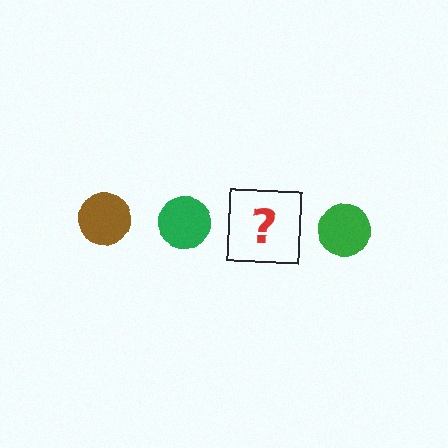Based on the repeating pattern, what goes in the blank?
The blank should be a brown circle.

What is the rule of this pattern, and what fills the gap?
The rule is that the pattern cycles through brown, green circles. The gap should be filled with a brown circle.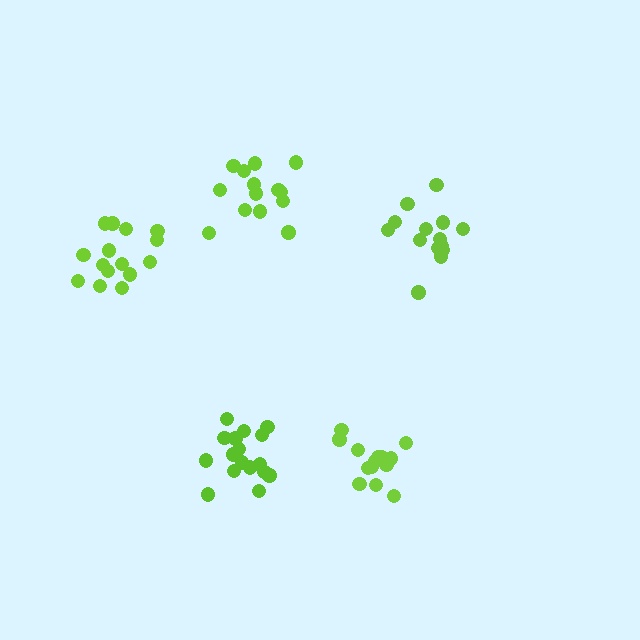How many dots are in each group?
Group 1: 14 dots, Group 2: 17 dots, Group 3: 15 dots, Group 4: 14 dots, Group 5: 15 dots (75 total).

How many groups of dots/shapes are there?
There are 5 groups.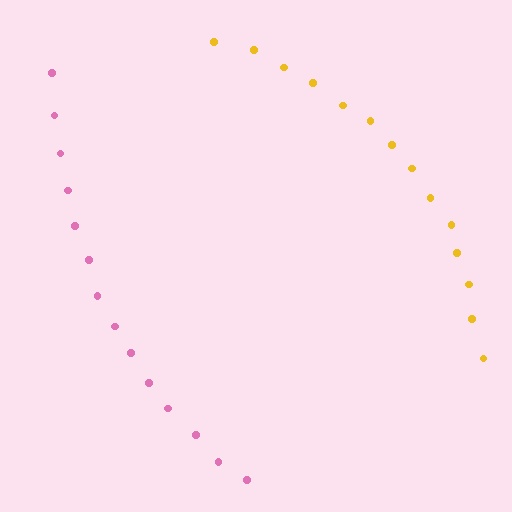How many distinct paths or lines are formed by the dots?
There are 2 distinct paths.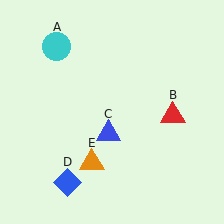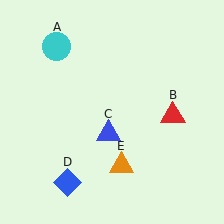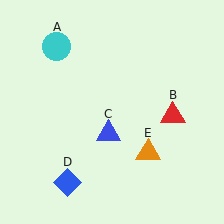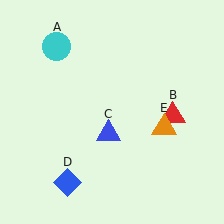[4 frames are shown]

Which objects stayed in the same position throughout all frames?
Cyan circle (object A) and red triangle (object B) and blue triangle (object C) and blue diamond (object D) remained stationary.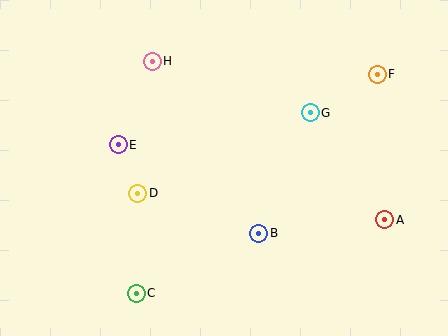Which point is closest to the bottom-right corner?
Point A is closest to the bottom-right corner.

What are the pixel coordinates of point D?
Point D is at (138, 193).